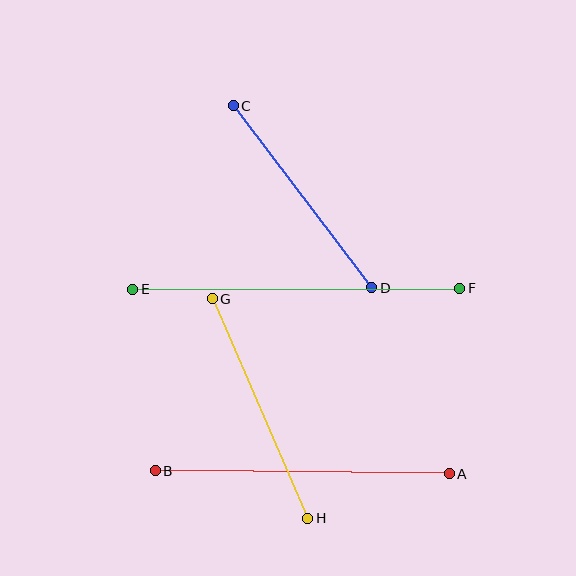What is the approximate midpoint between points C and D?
The midpoint is at approximately (302, 197) pixels.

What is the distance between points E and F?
The distance is approximately 327 pixels.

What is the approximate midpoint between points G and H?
The midpoint is at approximately (260, 408) pixels.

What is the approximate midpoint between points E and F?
The midpoint is at approximately (296, 289) pixels.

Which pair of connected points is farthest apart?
Points E and F are farthest apart.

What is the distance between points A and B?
The distance is approximately 294 pixels.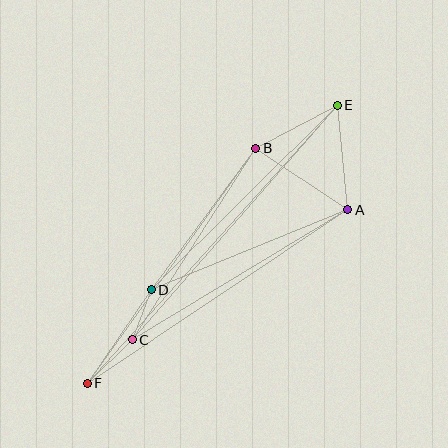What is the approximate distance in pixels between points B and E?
The distance between B and E is approximately 92 pixels.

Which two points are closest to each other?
Points C and D are closest to each other.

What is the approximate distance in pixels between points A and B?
The distance between A and B is approximately 111 pixels.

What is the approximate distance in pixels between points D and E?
The distance between D and E is approximately 262 pixels.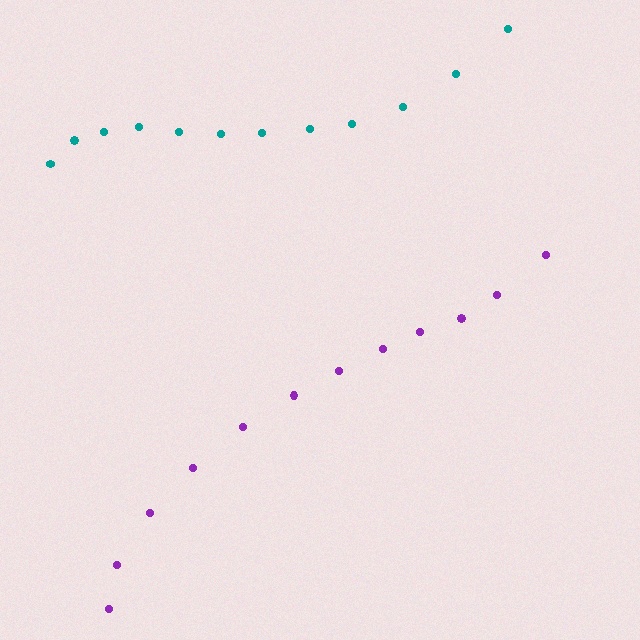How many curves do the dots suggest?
There are 2 distinct paths.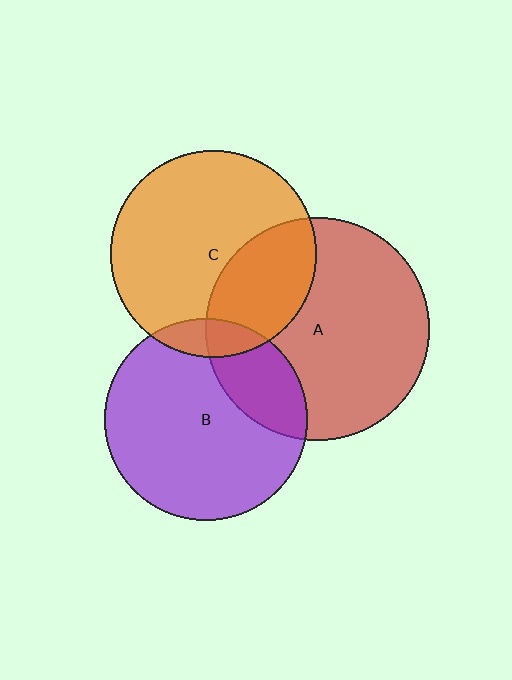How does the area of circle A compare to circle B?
Approximately 1.2 times.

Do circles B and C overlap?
Yes.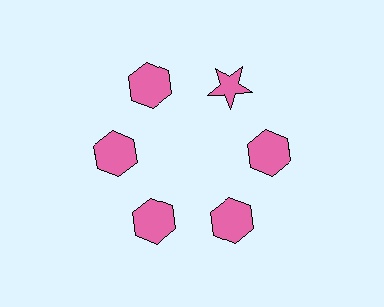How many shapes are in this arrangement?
There are 6 shapes arranged in a ring pattern.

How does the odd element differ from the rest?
It has a different shape: star instead of hexagon.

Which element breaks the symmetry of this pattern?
The pink star at roughly the 1 o'clock position breaks the symmetry. All other shapes are pink hexagons.